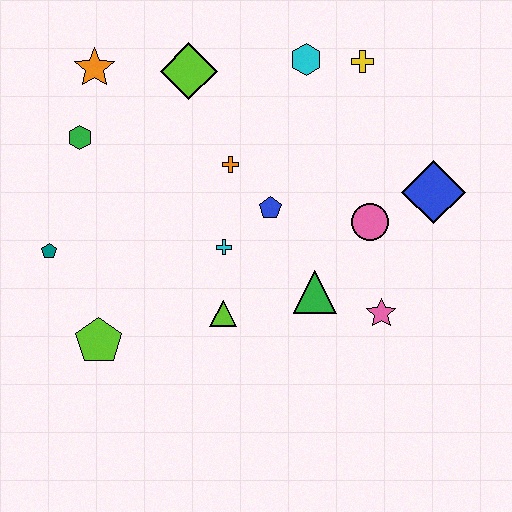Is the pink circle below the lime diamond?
Yes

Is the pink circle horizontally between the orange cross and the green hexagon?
No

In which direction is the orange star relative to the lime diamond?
The orange star is to the left of the lime diamond.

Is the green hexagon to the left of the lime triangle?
Yes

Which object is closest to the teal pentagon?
The lime pentagon is closest to the teal pentagon.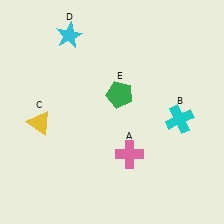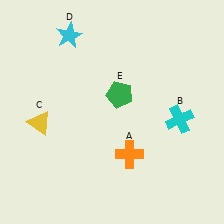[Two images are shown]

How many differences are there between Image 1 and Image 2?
There is 1 difference between the two images.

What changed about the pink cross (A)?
In Image 1, A is pink. In Image 2, it changed to orange.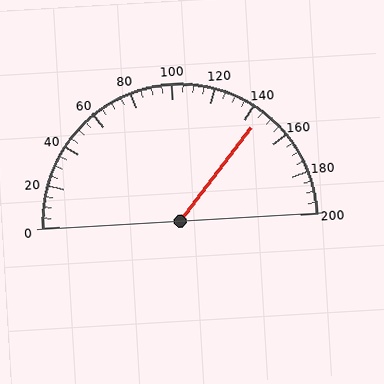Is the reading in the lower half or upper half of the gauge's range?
The reading is in the upper half of the range (0 to 200).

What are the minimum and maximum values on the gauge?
The gauge ranges from 0 to 200.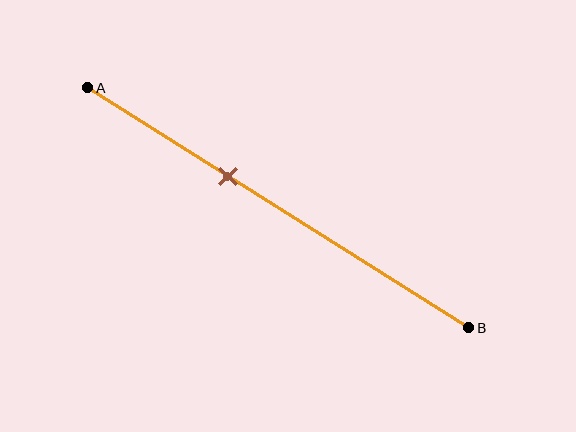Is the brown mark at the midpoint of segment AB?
No, the mark is at about 35% from A, not at the 50% midpoint.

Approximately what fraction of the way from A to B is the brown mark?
The brown mark is approximately 35% of the way from A to B.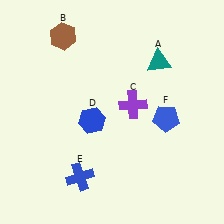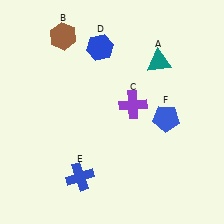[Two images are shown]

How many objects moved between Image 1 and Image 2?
1 object moved between the two images.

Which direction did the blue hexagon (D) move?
The blue hexagon (D) moved up.